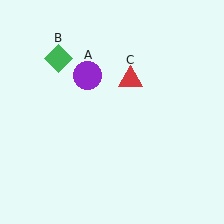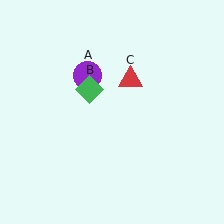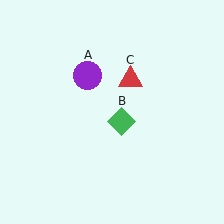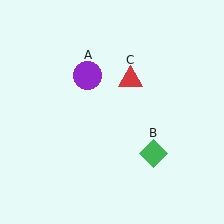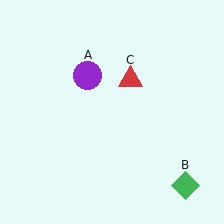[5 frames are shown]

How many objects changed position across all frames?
1 object changed position: green diamond (object B).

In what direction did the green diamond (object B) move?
The green diamond (object B) moved down and to the right.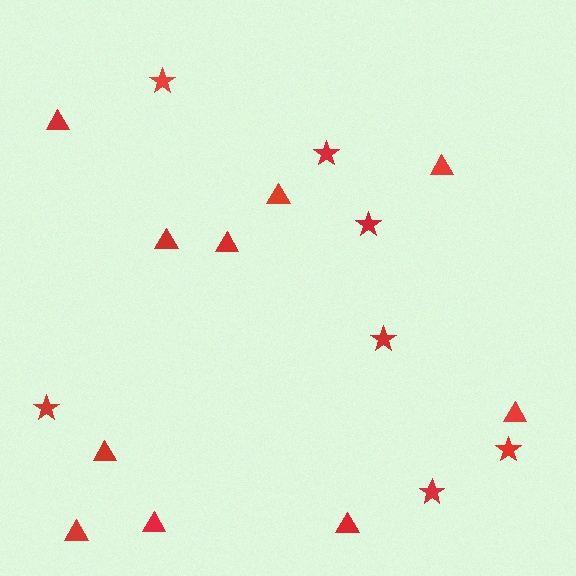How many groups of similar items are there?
There are 2 groups: one group of triangles (10) and one group of stars (7).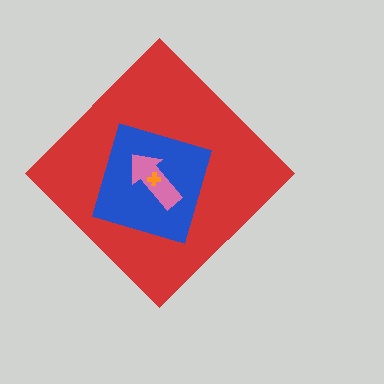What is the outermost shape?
The red diamond.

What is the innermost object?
The orange cross.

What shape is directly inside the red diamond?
The blue square.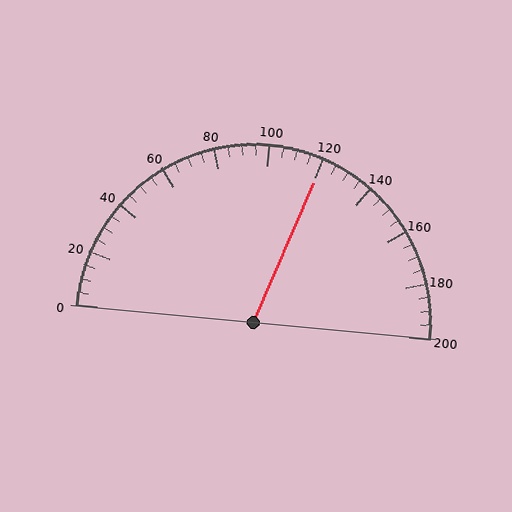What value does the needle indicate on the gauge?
The needle indicates approximately 120.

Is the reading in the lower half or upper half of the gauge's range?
The reading is in the upper half of the range (0 to 200).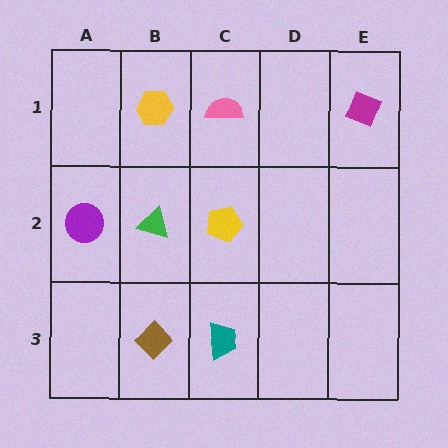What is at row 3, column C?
A teal trapezoid.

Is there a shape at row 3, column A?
No, that cell is empty.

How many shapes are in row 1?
3 shapes.